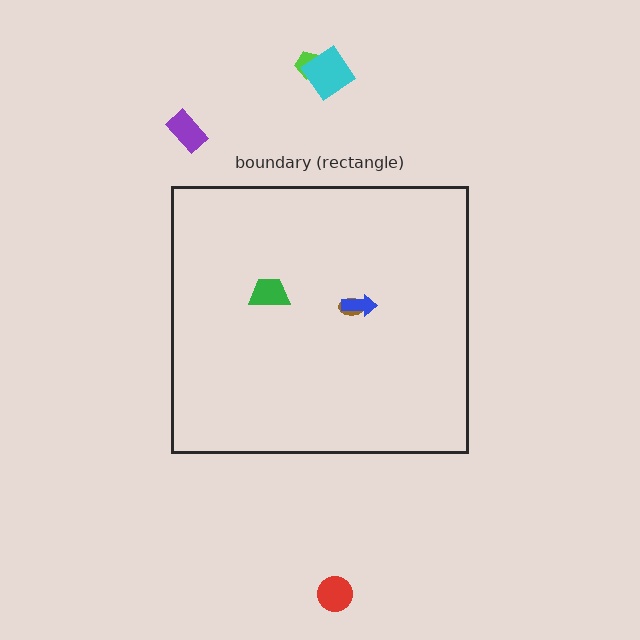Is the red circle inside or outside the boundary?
Outside.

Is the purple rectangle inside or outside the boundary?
Outside.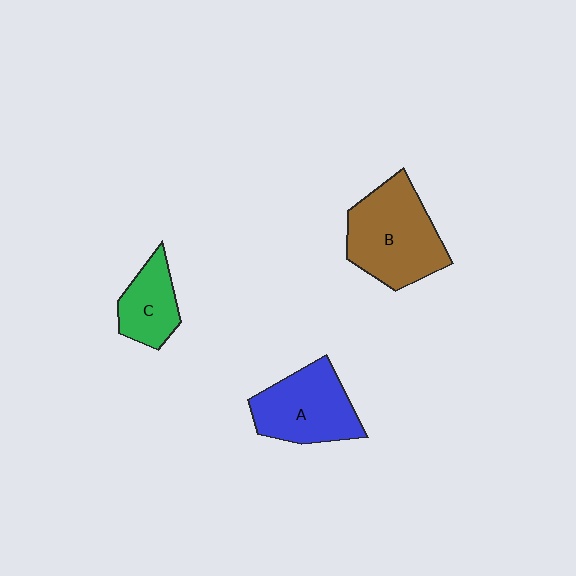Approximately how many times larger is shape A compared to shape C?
Approximately 1.6 times.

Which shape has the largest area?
Shape B (brown).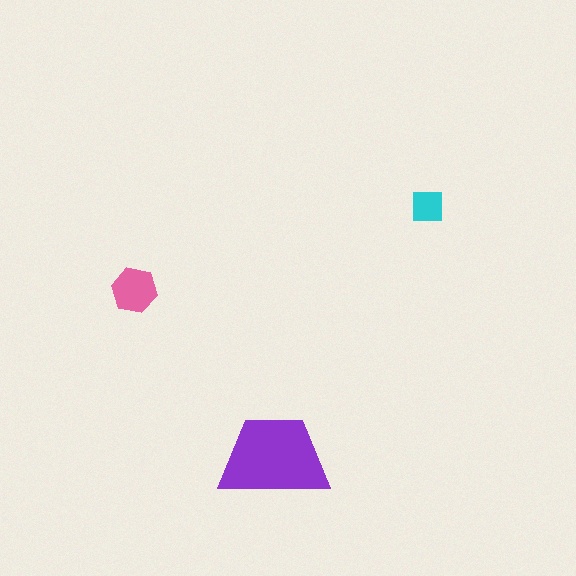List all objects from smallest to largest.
The cyan square, the pink hexagon, the purple trapezoid.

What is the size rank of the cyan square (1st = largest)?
3rd.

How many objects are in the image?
There are 3 objects in the image.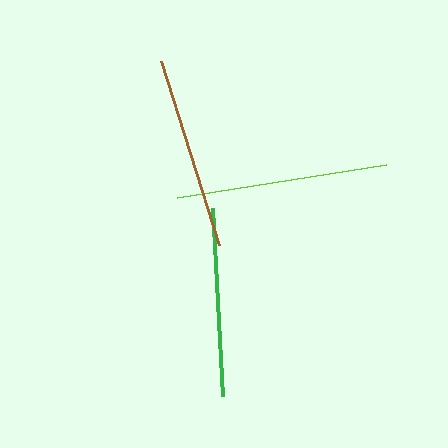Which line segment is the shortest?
The green line is the shortest at approximately 189 pixels.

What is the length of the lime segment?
The lime segment is approximately 212 pixels long.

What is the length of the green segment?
The green segment is approximately 189 pixels long.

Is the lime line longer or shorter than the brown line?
The lime line is longer than the brown line.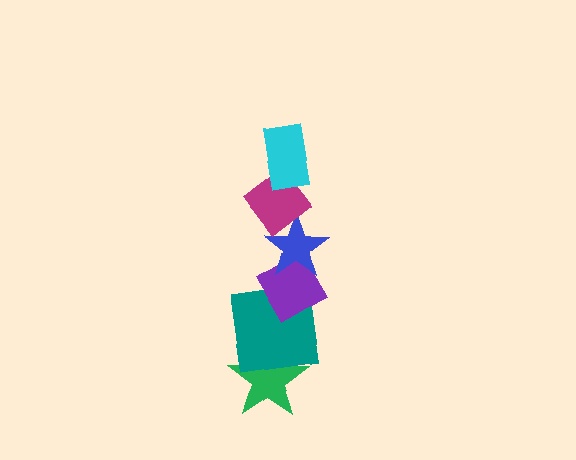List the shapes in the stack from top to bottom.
From top to bottom: the cyan rectangle, the magenta diamond, the blue star, the purple diamond, the teal square, the green star.